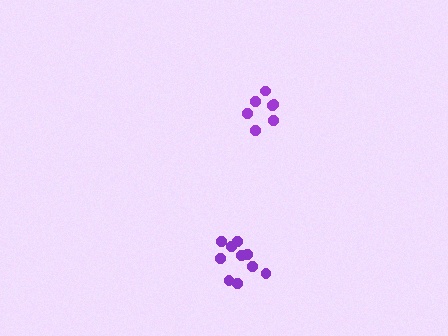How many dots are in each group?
Group 1: 7 dots, Group 2: 10 dots (17 total).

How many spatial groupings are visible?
There are 2 spatial groupings.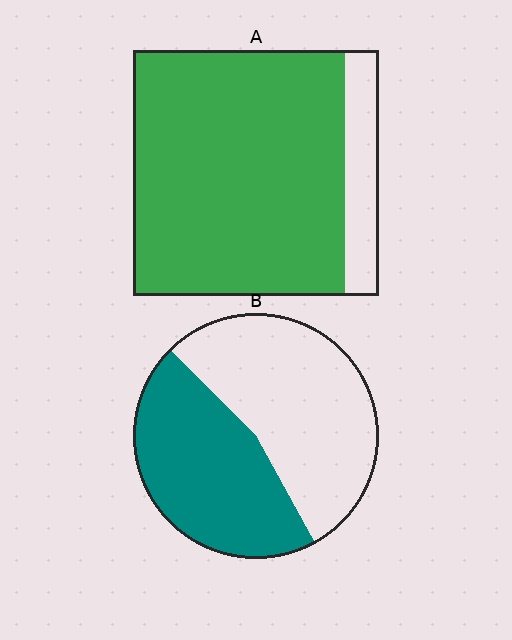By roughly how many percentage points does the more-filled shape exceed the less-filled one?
By roughly 40 percentage points (A over B).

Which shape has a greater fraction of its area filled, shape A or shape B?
Shape A.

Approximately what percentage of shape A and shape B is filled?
A is approximately 85% and B is approximately 45%.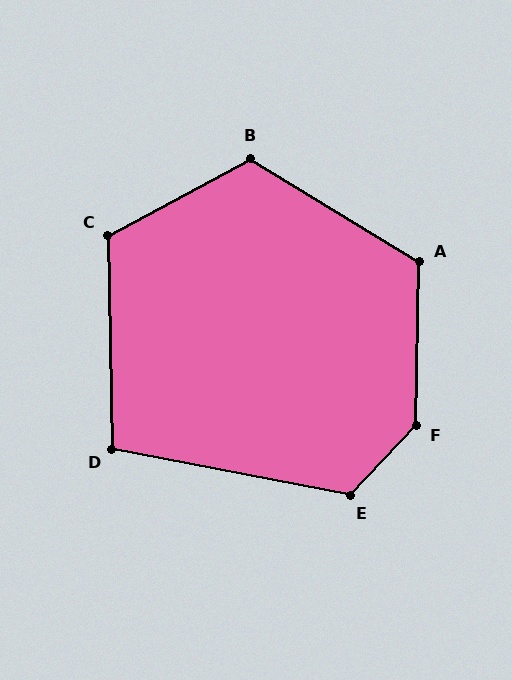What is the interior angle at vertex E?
Approximately 123 degrees (obtuse).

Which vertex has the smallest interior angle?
D, at approximately 102 degrees.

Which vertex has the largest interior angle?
F, at approximately 138 degrees.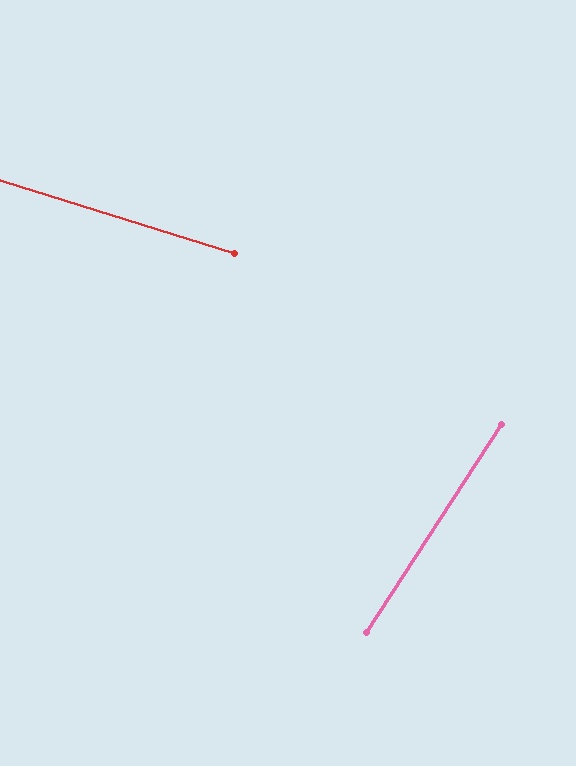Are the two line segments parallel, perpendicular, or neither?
Neither parallel nor perpendicular — they differ by about 74°.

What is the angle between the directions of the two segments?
Approximately 74 degrees.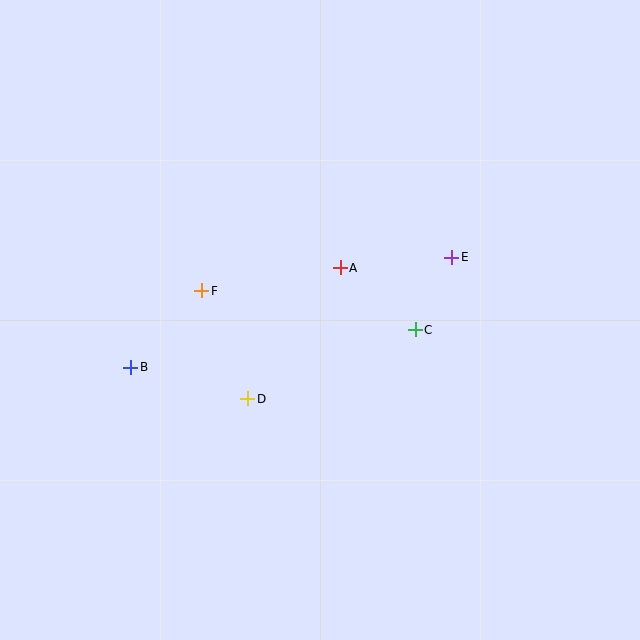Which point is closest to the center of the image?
Point A at (340, 268) is closest to the center.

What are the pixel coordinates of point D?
Point D is at (248, 399).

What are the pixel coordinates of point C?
Point C is at (415, 330).